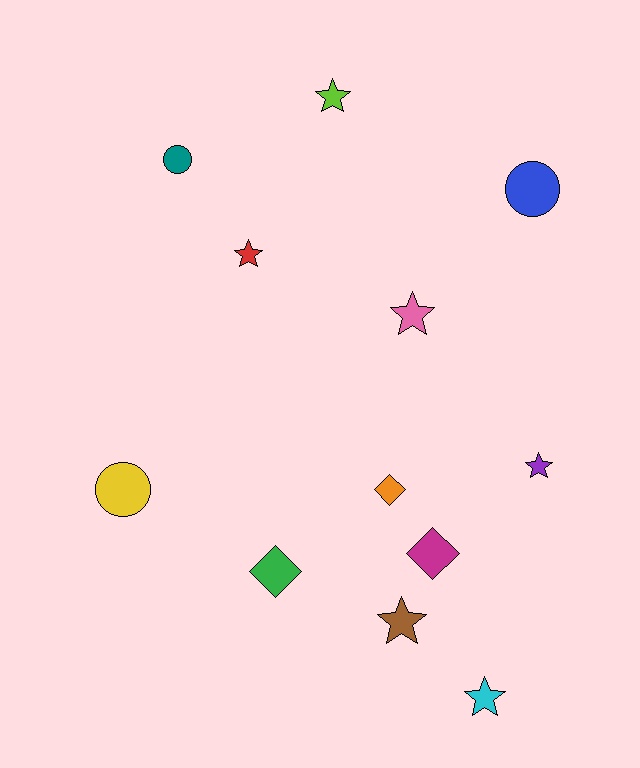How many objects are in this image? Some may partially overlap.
There are 12 objects.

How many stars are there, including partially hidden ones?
There are 6 stars.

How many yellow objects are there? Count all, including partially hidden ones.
There is 1 yellow object.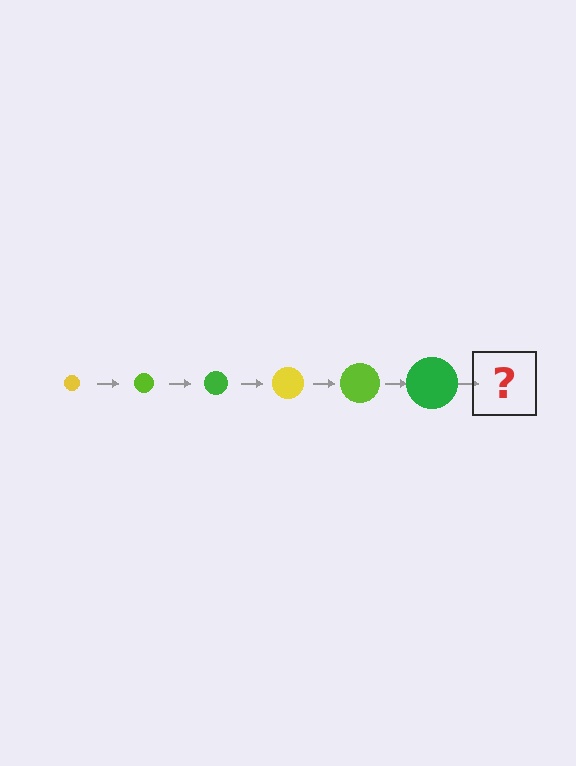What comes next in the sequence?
The next element should be a yellow circle, larger than the previous one.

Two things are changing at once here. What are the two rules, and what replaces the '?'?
The two rules are that the circle grows larger each step and the color cycles through yellow, lime, and green. The '?' should be a yellow circle, larger than the previous one.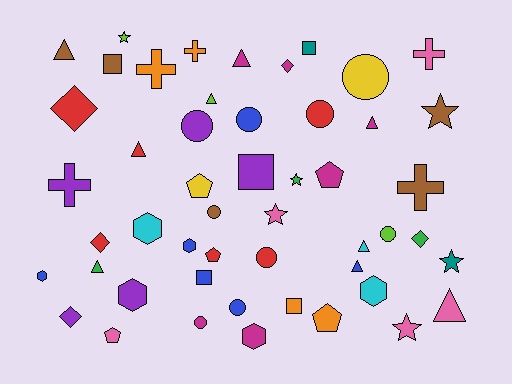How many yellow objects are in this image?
There are 2 yellow objects.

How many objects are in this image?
There are 50 objects.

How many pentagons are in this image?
There are 5 pentagons.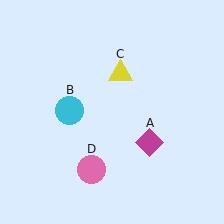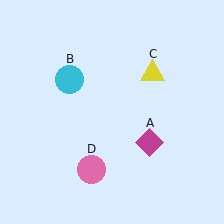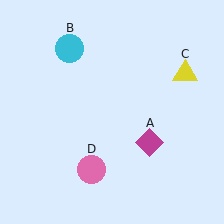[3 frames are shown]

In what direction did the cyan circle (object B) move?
The cyan circle (object B) moved up.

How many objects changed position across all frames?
2 objects changed position: cyan circle (object B), yellow triangle (object C).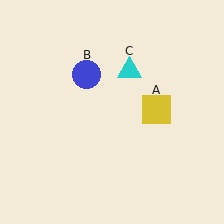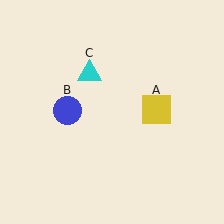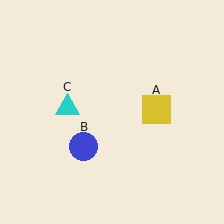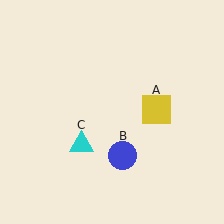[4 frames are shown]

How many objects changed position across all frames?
2 objects changed position: blue circle (object B), cyan triangle (object C).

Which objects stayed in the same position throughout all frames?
Yellow square (object A) remained stationary.